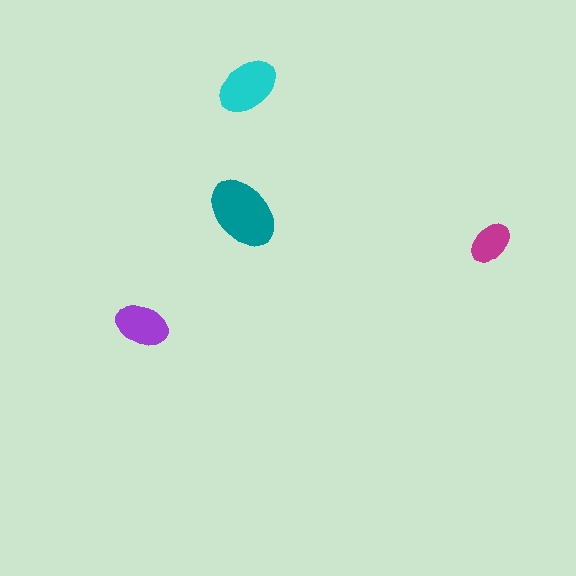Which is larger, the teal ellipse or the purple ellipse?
The teal one.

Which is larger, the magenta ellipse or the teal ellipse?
The teal one.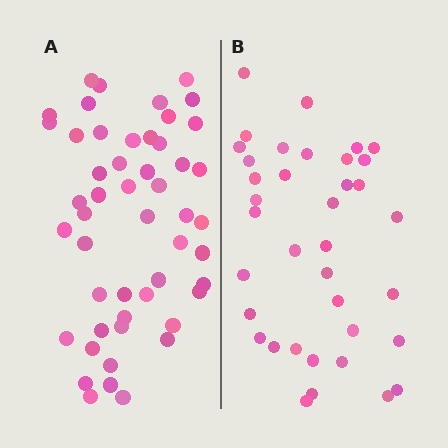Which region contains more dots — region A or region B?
Region A (the left region) has more dots.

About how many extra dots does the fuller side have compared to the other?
Region A has approximately 15 more dots than region B.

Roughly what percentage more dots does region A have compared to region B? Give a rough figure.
About 35% more.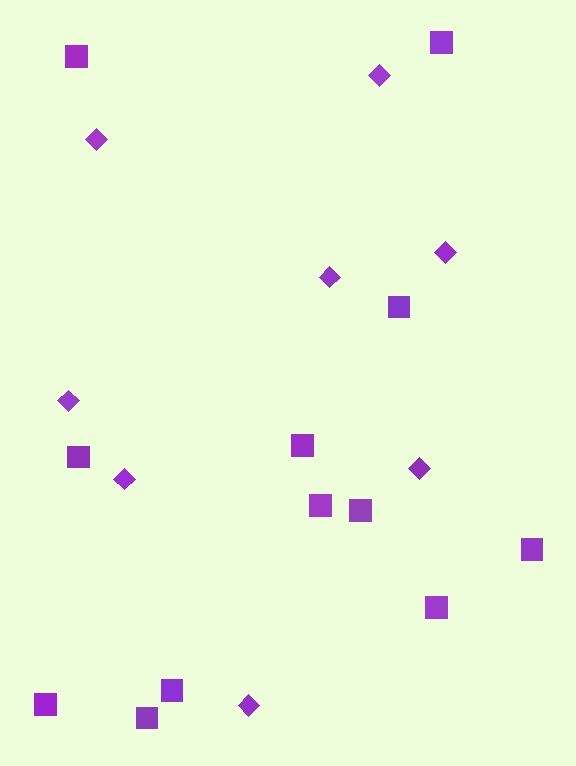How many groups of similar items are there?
There are 2 groups: one group of diamonds (8) and one group of squares (12).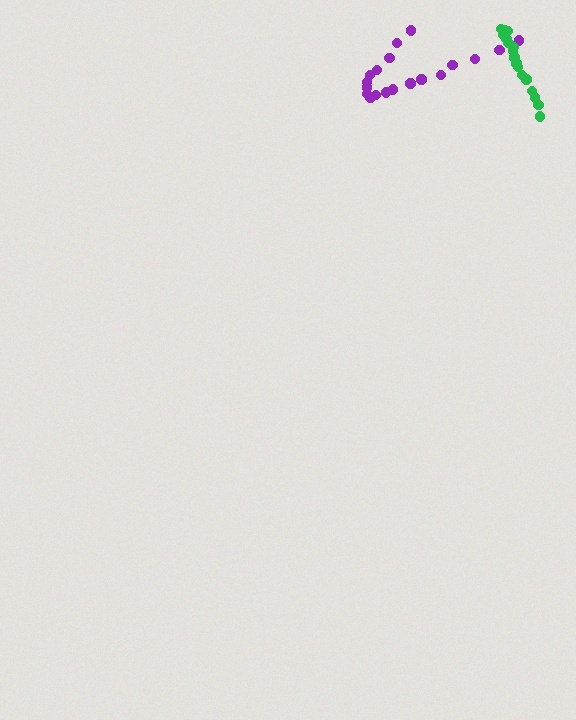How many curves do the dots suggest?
There are 2 distinct paths.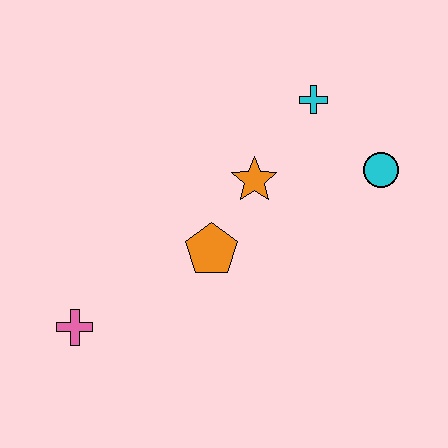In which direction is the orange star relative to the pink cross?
The orange star is to the right of the pink cross.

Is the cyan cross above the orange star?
Yes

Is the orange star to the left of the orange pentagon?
No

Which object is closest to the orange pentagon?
The orange star is closest to the orange pentagon.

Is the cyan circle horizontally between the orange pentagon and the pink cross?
No